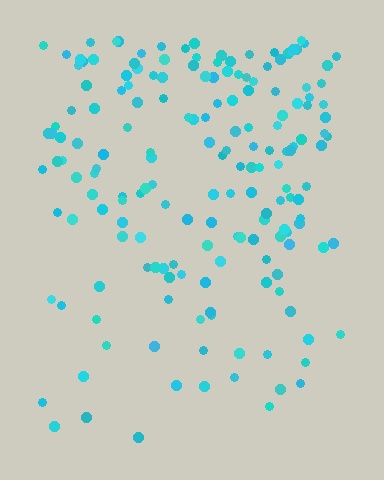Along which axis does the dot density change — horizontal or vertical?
Vertical.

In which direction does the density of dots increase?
From bottom to top, with the top side densest.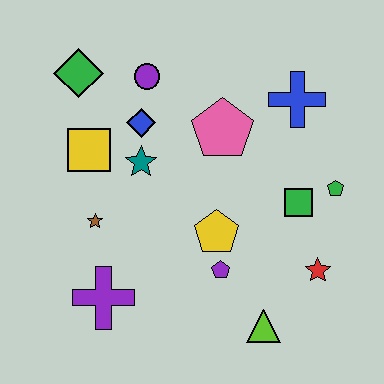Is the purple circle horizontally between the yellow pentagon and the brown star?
Yes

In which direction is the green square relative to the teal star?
The green square is to the right of the teal star.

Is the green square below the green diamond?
Yes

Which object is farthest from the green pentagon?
The green diamond is farthest from the green pentagon.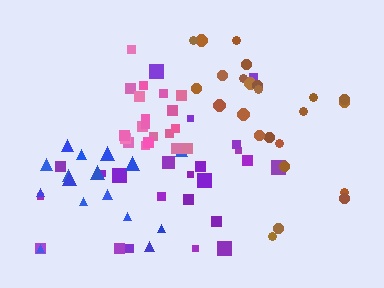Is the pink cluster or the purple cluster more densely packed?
Pink.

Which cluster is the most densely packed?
Pink.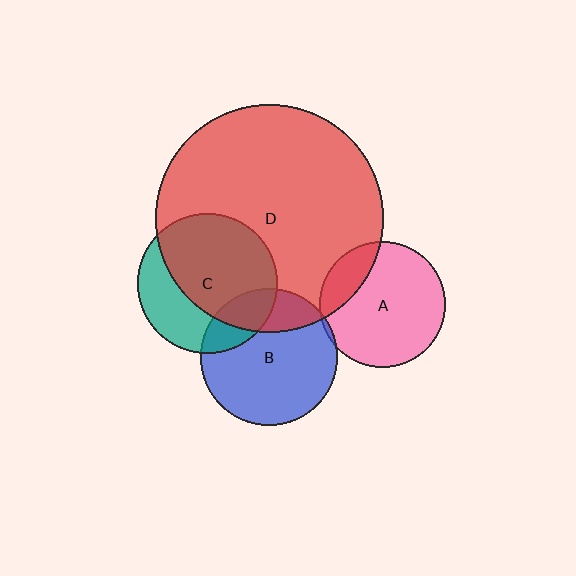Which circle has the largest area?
Circle D (red).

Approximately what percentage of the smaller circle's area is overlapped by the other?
Approximately 25%.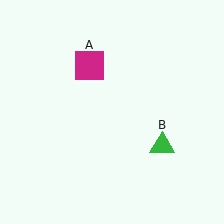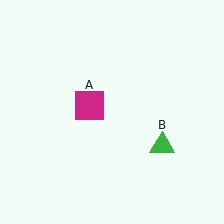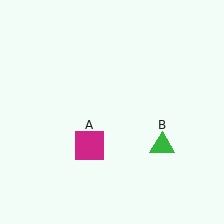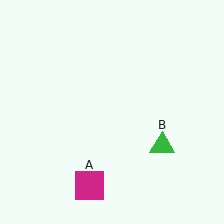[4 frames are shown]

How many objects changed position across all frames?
1 object changed position: magenta square (object A).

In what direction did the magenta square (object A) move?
The magenta square (object A) moved down.